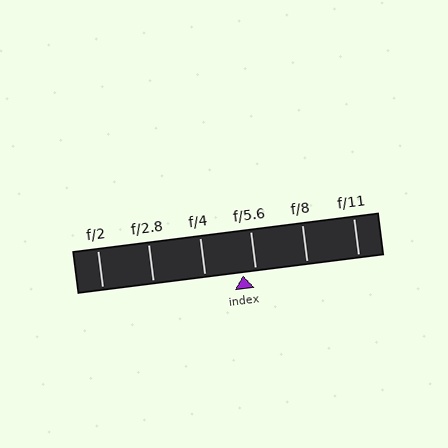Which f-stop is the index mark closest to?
The index mark is closest to f/5.6.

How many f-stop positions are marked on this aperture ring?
There are 6 f-stop positions marked.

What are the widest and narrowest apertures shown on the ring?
The widest aperture shown is f/2 and the narrowest is f/11.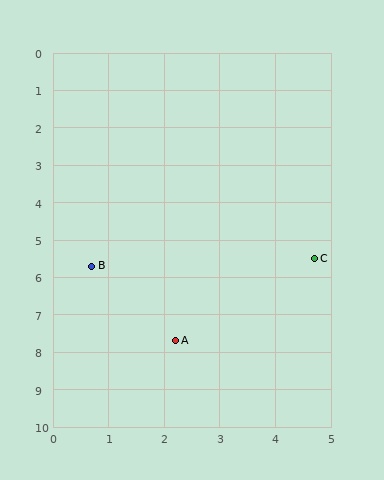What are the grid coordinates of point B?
Point B is at approximately (0.7, 5.7).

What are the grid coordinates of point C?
Point C is at approximately (4.7, 5.5).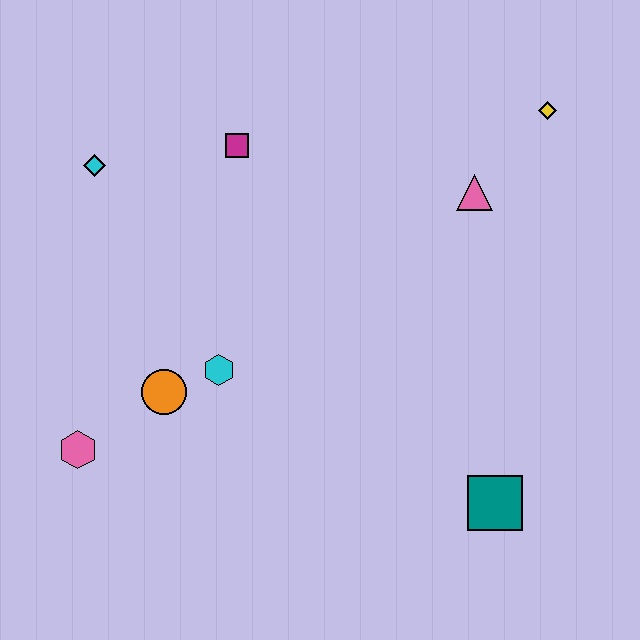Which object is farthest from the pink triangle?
The pink hexagon is farthest from the pink triangle.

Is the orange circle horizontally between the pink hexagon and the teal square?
Yes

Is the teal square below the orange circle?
Yes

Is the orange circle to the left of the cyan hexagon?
Yes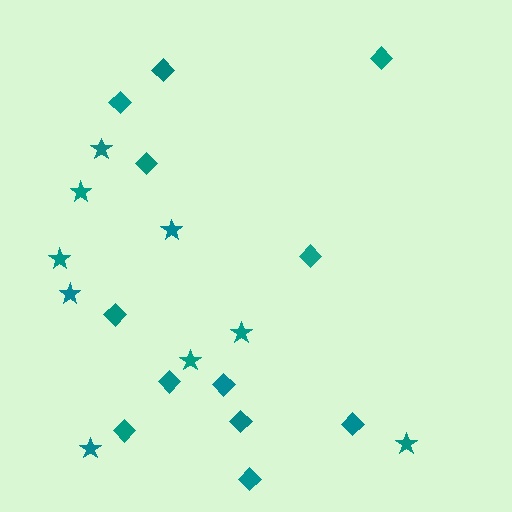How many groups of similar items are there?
There are 2 groups: one group of diamonds (12) and one group of stars (9).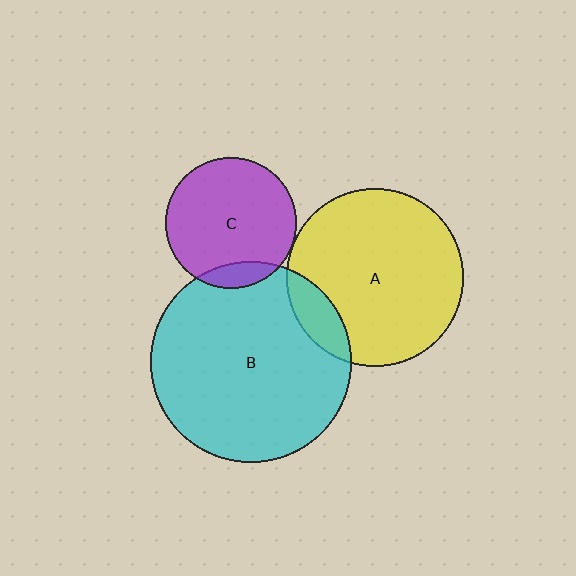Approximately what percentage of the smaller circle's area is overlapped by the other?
Approximately 5%.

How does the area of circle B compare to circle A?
Approximately 1.3 times.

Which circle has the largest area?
Circle B (cyan).